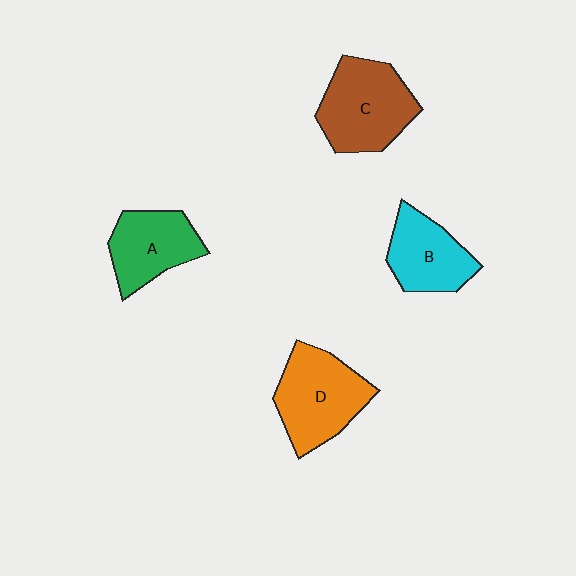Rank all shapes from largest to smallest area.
From largest to smallest: C (brown), D (orange), A (green), B (cyan).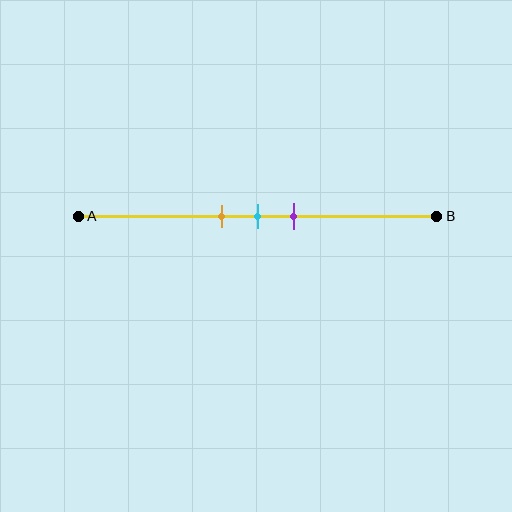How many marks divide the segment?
There are 3 marks dividing the segment.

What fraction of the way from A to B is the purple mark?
The purple mark is approximately 60% (0.6) of the way from A to B.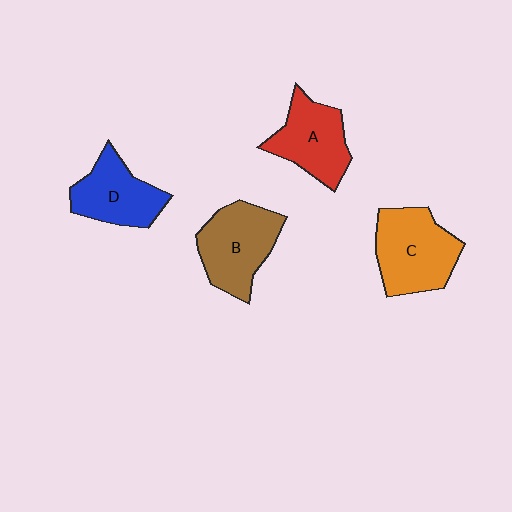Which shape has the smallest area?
Shape D (blue).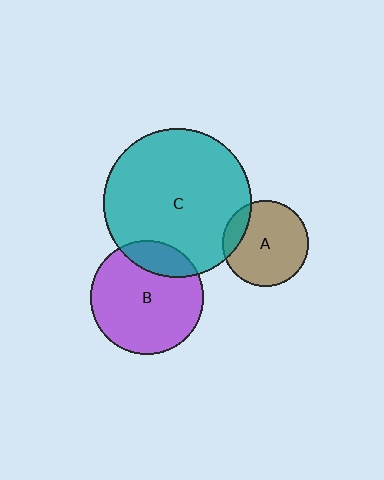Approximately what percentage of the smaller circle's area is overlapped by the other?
Approximately 20%.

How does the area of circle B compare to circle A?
Approximately 1.7 times.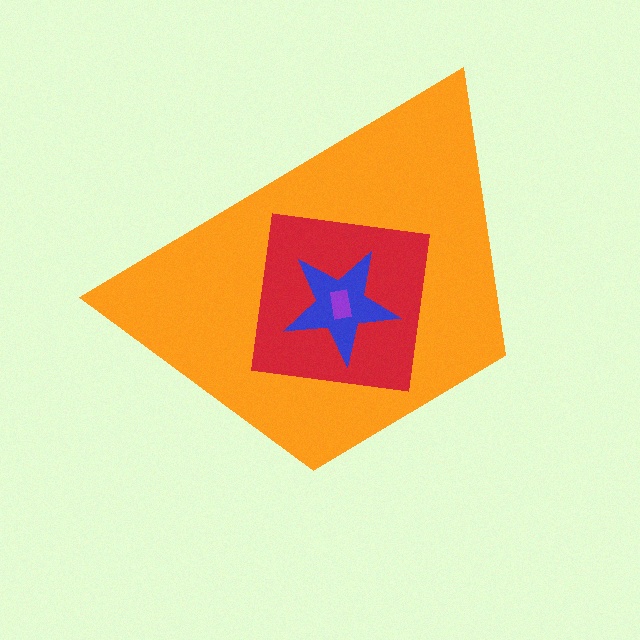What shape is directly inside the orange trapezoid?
The red square.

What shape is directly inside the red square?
The blue star.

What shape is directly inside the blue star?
The purple rectangle.